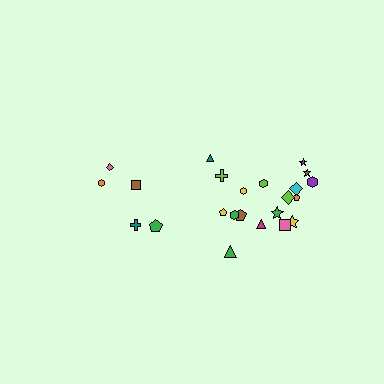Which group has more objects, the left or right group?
The right group.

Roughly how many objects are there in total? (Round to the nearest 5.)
Roughly 25 objects in total.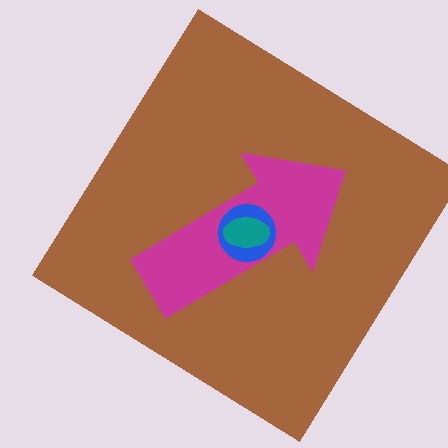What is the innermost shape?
The teal ellipse.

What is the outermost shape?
The brown diamond.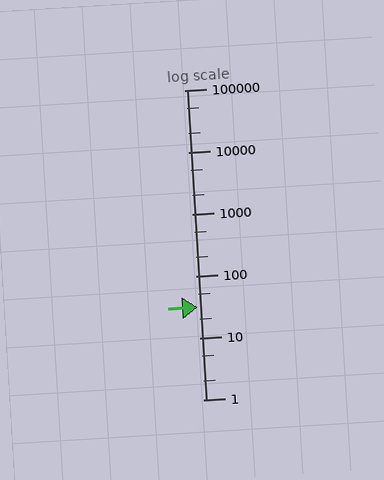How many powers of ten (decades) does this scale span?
The scale spans 5 decades, from 1 to 100000.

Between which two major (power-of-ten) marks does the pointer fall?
The pointer is between 10 and 100.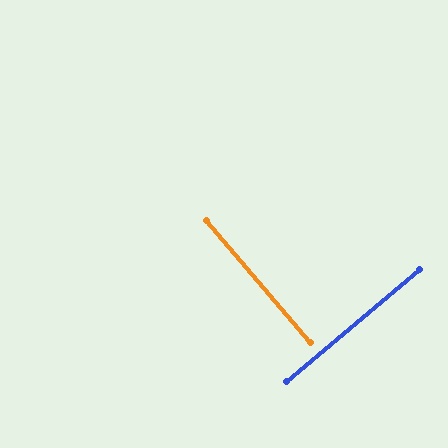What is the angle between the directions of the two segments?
Approximately 89 degrees.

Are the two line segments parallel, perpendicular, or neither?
Perpendicular — they meet at approximately 89°.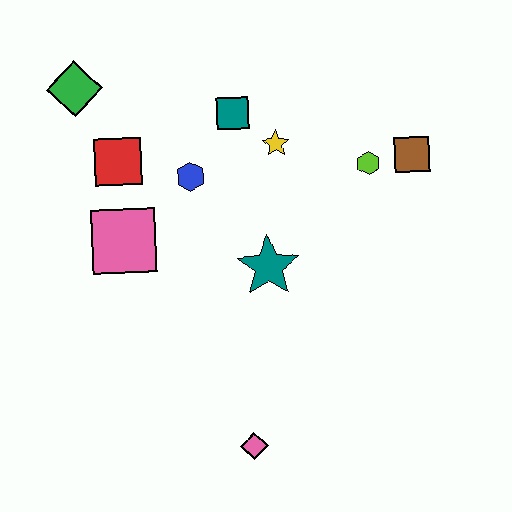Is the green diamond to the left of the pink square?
Yes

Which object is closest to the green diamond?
The red square is closest to the green diamond.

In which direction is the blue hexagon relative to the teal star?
The blue hexagon is above the teal star.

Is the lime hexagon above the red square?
No